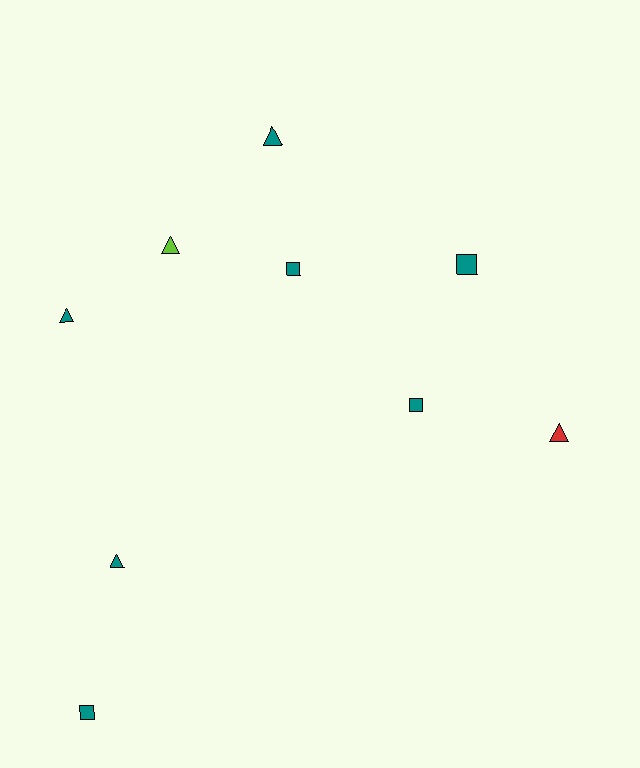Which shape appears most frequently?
Triangle, with 5 objects.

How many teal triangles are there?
There are 3 teal triangles.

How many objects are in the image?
There are 9 objects.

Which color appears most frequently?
Teal, with 7 objects.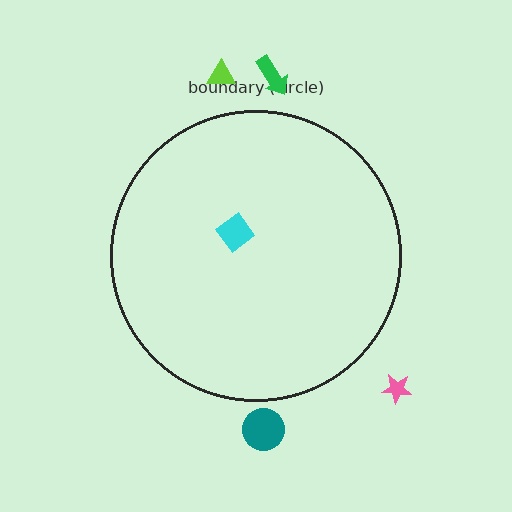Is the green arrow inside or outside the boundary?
Outside.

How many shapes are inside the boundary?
1 inside, 4 outside.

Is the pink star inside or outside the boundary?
Outside.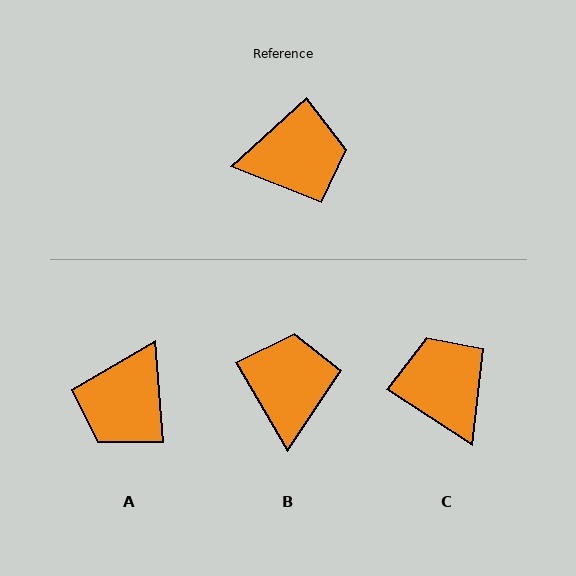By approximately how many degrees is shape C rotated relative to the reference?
Approximately 105 degrees counter-clockwise.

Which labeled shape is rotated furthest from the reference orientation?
A, about 128 degrees away.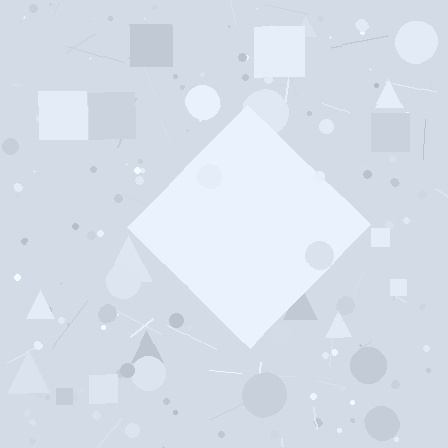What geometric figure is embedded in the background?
A diamond is embedded in the background.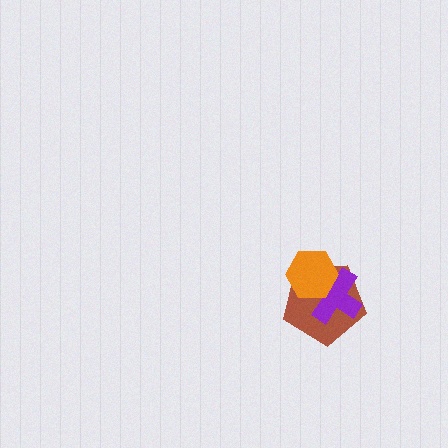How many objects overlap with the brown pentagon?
2 objects overlap with the brown pentagon.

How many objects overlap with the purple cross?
2 objects overlap with the purple cross.